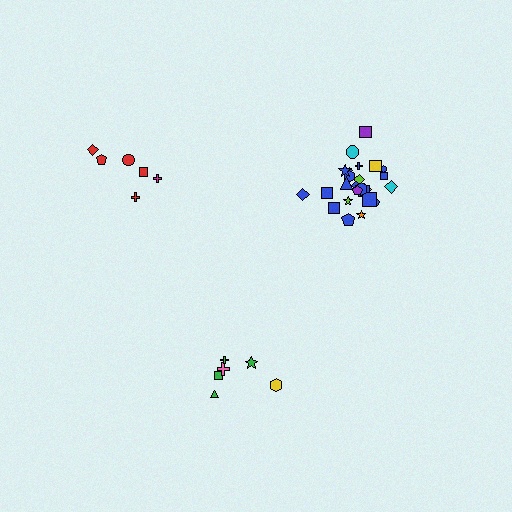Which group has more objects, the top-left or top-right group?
The top-right group.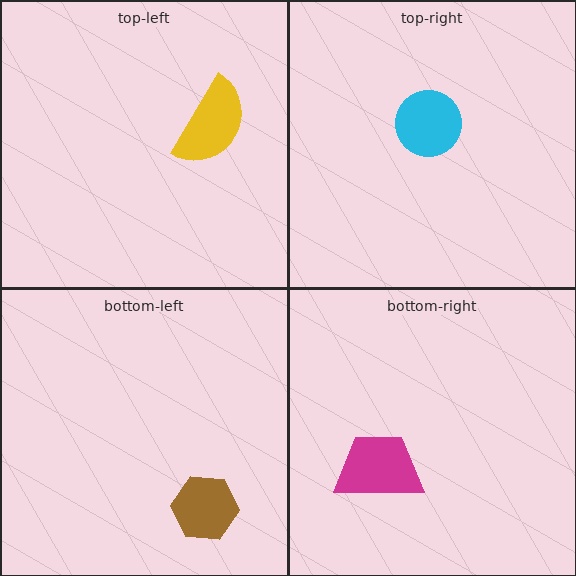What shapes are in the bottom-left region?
The brown hexagon.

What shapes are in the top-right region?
The cyan circle.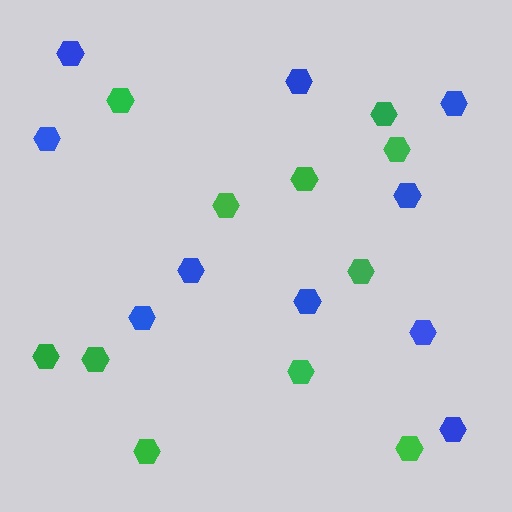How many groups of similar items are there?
There are 2 groups: one group of green hexagons (11) and one group of blue hexagons (10).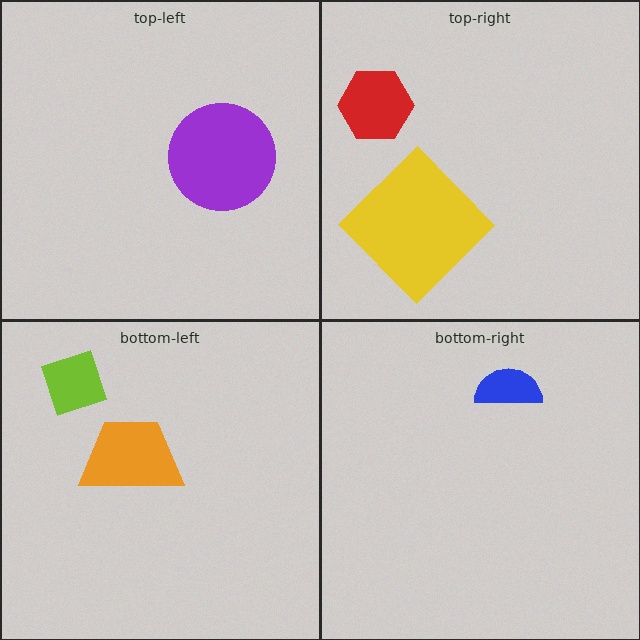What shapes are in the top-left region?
The purple circle.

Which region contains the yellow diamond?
The top-right region.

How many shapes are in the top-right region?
2.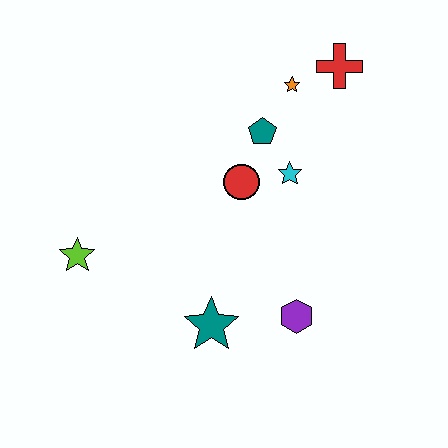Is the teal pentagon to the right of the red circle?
Yes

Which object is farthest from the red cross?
The lime star is farthest from the red cross.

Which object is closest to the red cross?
The orange star is closest to the red cross.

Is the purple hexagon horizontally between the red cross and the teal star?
Yes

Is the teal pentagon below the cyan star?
No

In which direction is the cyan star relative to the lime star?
The cyan star is to the right of the lime star.